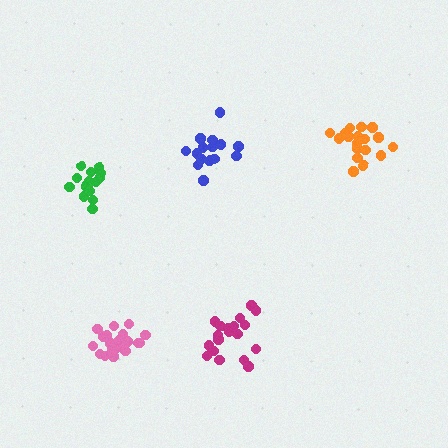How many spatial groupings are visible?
There are 5 spatial groupings.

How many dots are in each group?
Group 1: 21 dots, Group 2: 20 dots, Group 3: 19 dots, Group 4: 15 dots, Group 5: 15 dots (90 total).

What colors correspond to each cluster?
The clusters are colored: pink, orange, magenta, blue, green.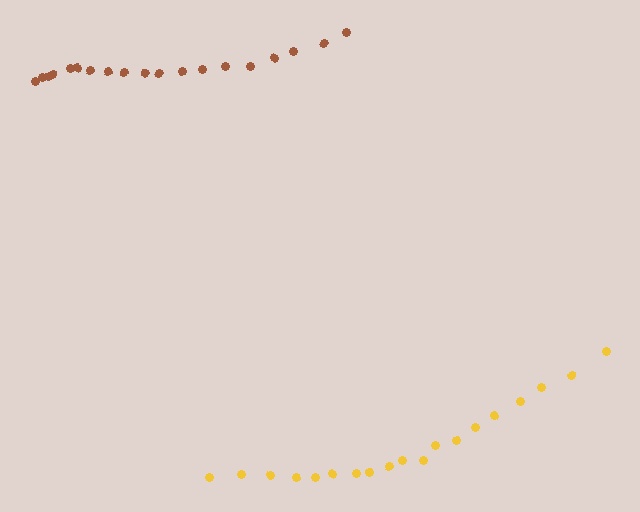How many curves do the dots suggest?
There are 2 distinct paths.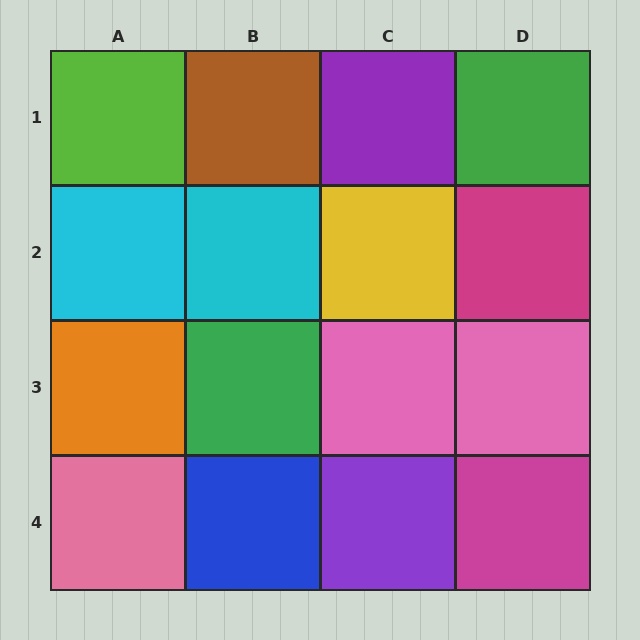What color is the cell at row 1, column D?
Green.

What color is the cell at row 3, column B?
Green.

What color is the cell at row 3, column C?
Pink.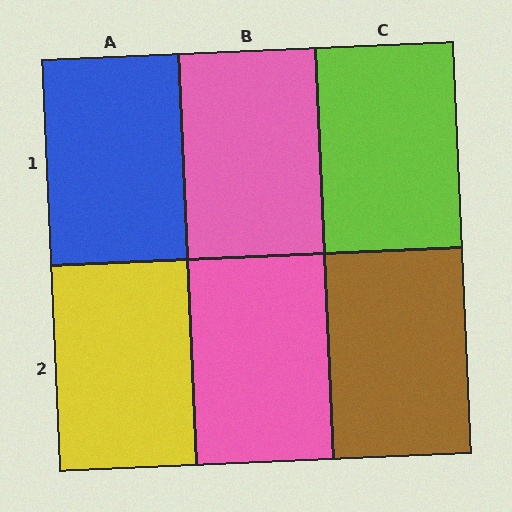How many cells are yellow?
1 cell is yellow.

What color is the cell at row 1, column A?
Blue.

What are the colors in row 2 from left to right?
Yellow, pink, brown.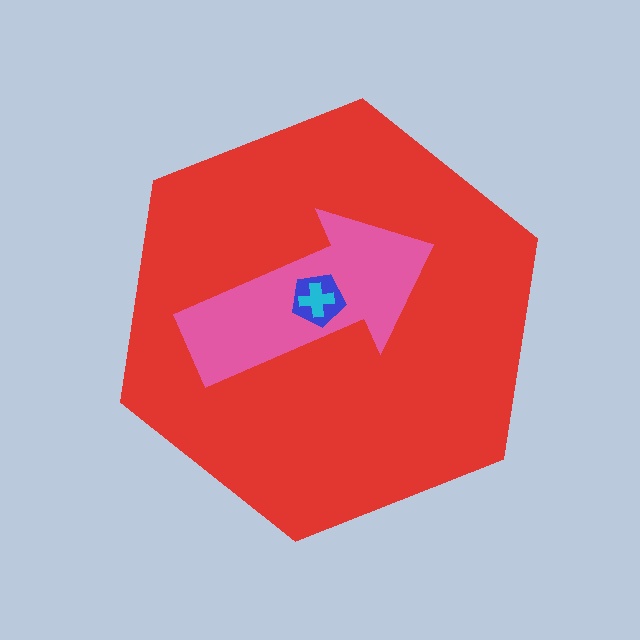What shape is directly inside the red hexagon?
The pink arrow.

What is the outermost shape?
The red hexagon.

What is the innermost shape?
The cyan cross.